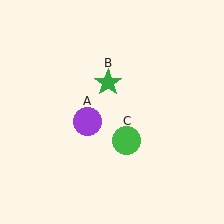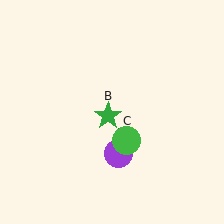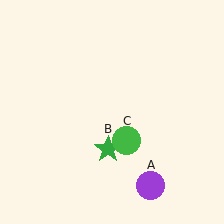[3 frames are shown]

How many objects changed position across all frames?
2 objects changed position: purple circle (object A), green star (object B).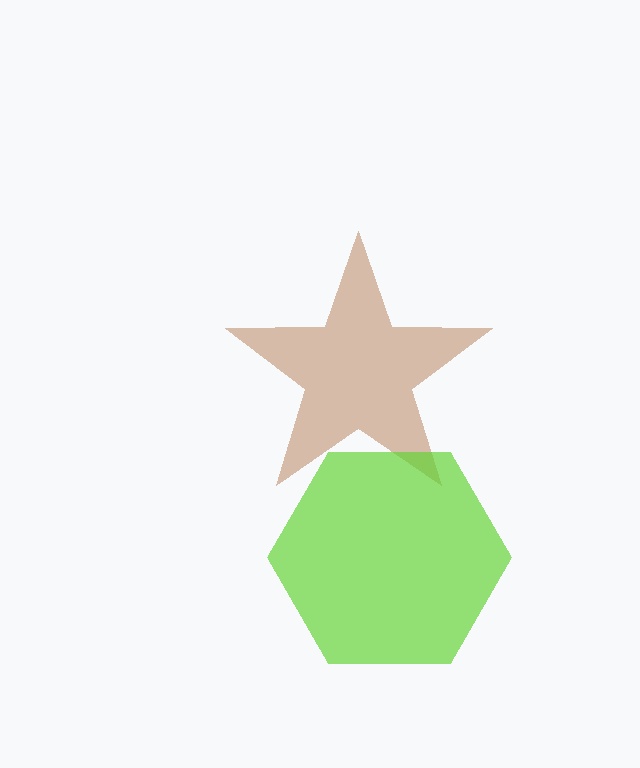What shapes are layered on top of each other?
The layered shapes are: a brown star, a lime hexagon.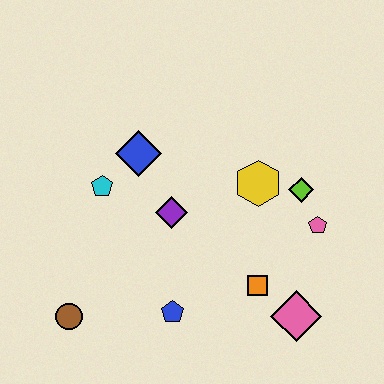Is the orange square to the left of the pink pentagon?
Yes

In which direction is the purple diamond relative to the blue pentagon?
The purple diamond is above the blue pentagon.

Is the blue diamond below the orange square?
No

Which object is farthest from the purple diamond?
The pink diamond is farthest from the purple diamond.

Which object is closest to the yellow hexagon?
The lime diamond is closest to the yellow hexagon.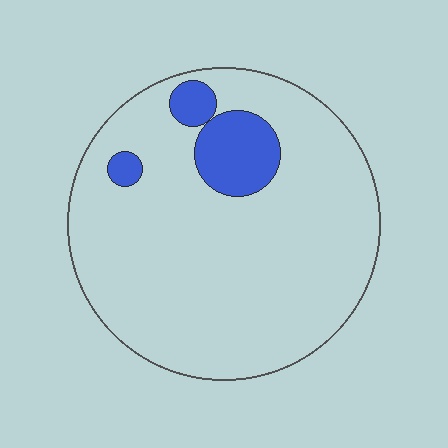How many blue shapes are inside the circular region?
3.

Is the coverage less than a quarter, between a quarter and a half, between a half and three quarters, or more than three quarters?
Less than a quarter.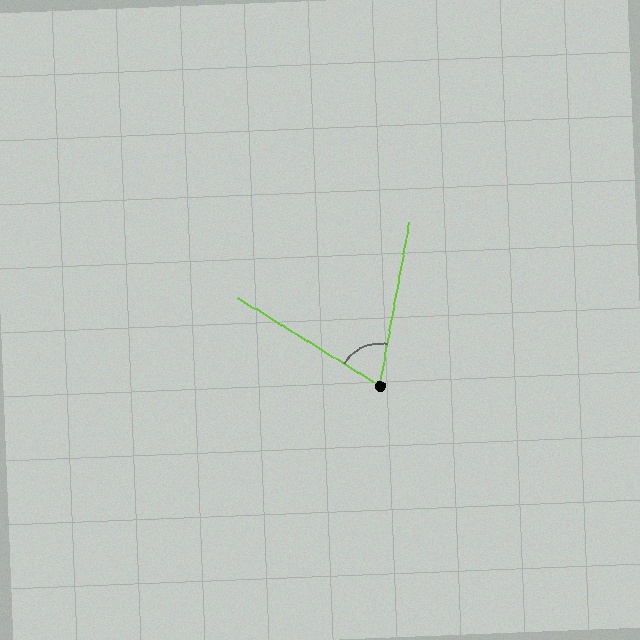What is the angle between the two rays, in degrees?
Approximately 68 degrees.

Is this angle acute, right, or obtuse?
It is acute.